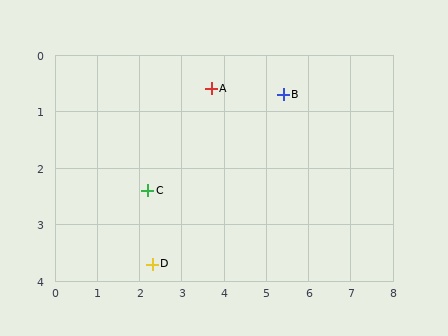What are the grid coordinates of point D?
Point D is at approximately (2.3, 3.7).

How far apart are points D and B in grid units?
Points D and B are about 4.3 grid units apart.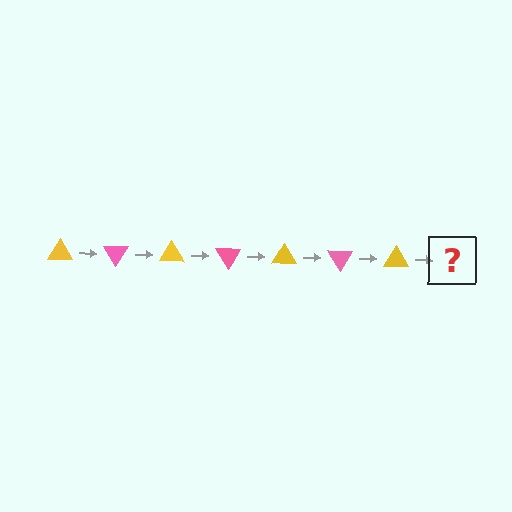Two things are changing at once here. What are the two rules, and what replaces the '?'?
The two rules are that it rotates 60 degrees each step and the color cycles through yellow and pink. The '?' should be a pink triangle, rotated 420 degrees from the start.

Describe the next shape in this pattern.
It should be a pink triangle, rotated 420 degrees from the start.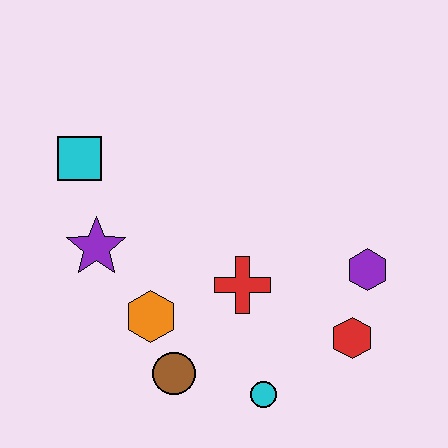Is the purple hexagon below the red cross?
No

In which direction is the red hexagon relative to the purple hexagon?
The red hexagon is below the purple hexagon.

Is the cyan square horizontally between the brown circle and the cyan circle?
No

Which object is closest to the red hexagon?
The purple hexagon is closest to the red hexagon.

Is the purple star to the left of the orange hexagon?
Yes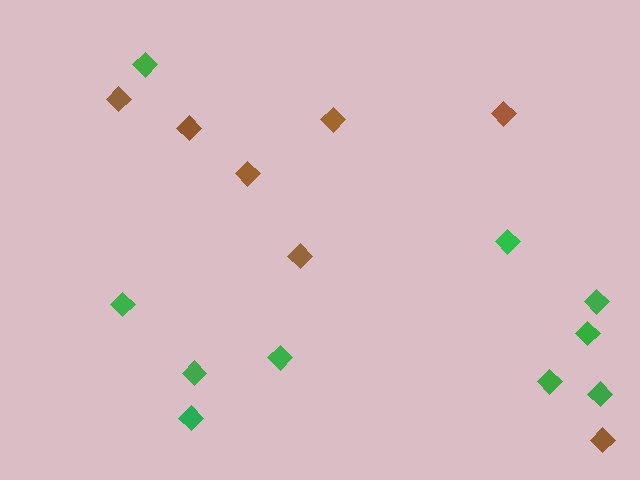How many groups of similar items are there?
There are 2 groups: one group of brown diamonds (7) and one group of green diamonds (10).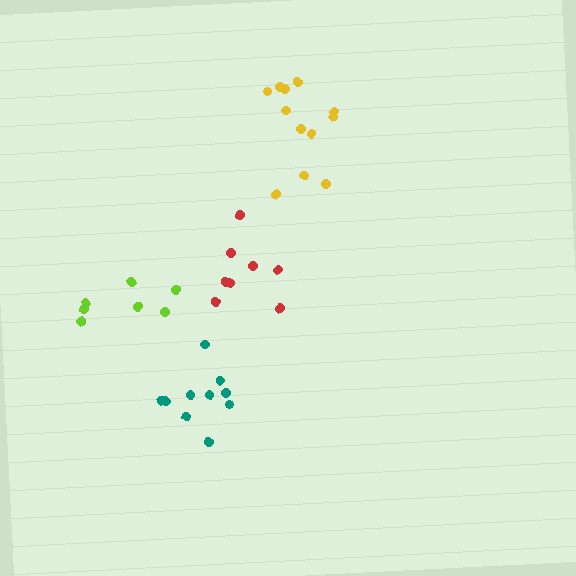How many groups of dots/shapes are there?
There are 4 groups.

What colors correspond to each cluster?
The clusters are colored: yellow, red, teal, lime.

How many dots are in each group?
Group 1: 12 dots, Group 2: 8 dots, Group 3: 10 dots, Group 4: 7 dots (37 total).